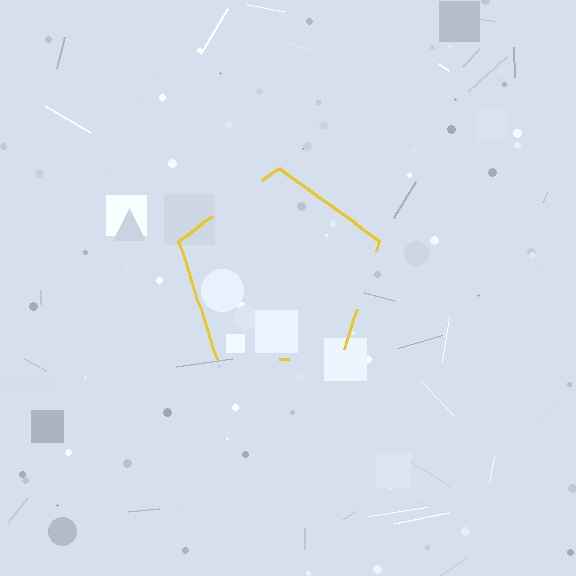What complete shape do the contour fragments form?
The contour fragments form a pentagon.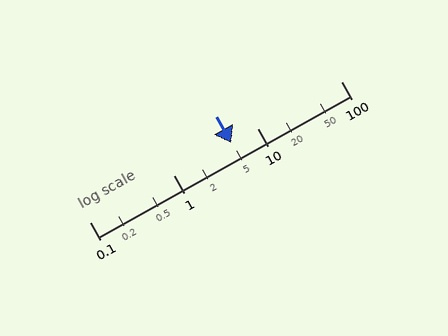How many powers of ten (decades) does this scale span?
The scale spans 3 decades, from 0.1 to 100.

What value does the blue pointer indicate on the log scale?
The pointer indicates approximately 4.9.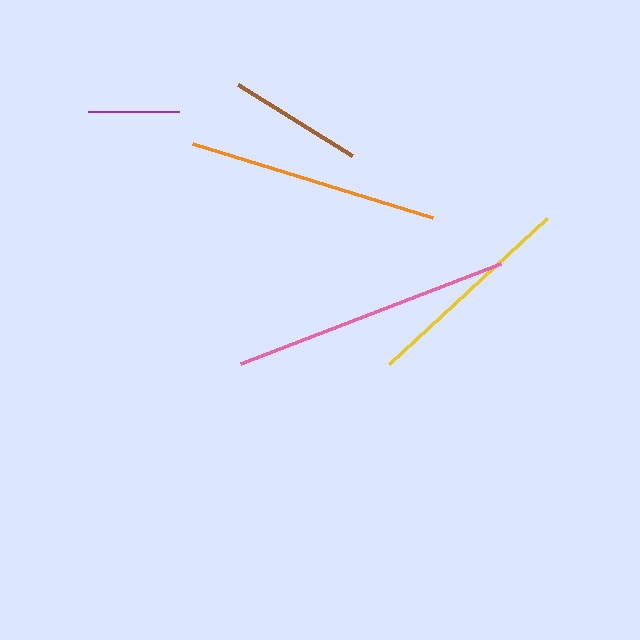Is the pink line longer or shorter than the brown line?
The pink line is longer than the brown line.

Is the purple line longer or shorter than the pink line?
The pink line is longer than the purple line.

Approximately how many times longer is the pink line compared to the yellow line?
The pink line is approximately 1.3 times the length of the yellow line.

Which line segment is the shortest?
The purple line is the shortest at approximately 90 pixels.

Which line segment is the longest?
The pink line is the longest at approximately 279 pixels.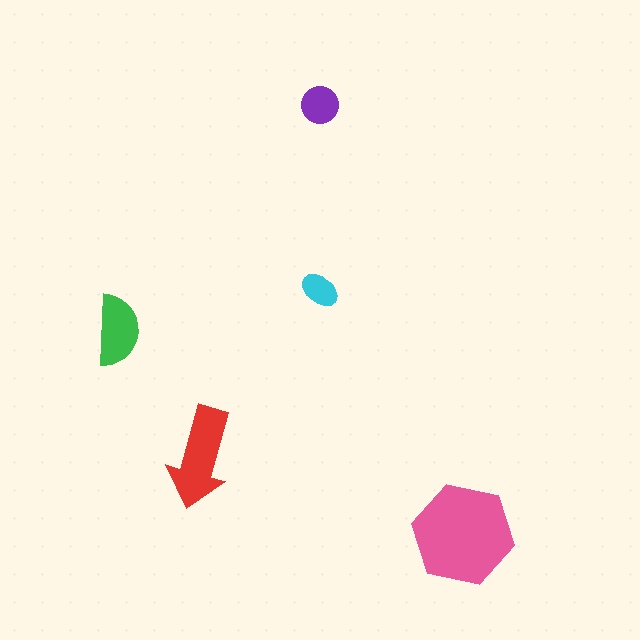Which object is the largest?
The pink hexagon.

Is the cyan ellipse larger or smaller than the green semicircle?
Smaller.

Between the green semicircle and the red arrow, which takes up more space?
The red arrow.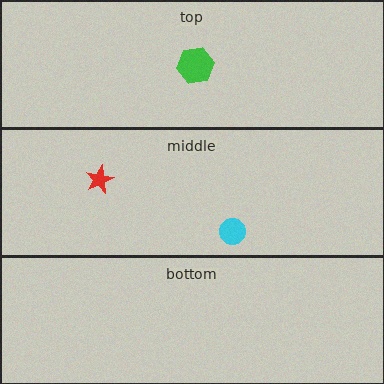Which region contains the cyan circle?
The middle region.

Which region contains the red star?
The middle region.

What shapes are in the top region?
The green hexagon.